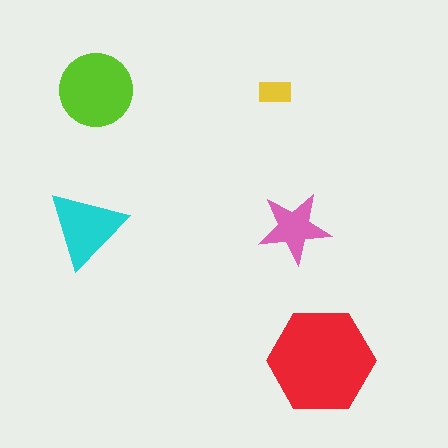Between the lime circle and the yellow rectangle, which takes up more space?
The lime circle.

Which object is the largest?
The red hexagon.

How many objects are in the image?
There are 5 objects in the image.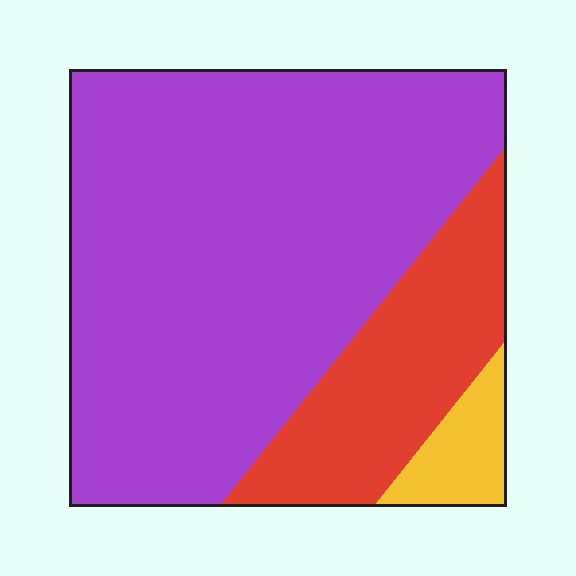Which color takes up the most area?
Purple, at roughly 75%.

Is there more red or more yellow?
Red.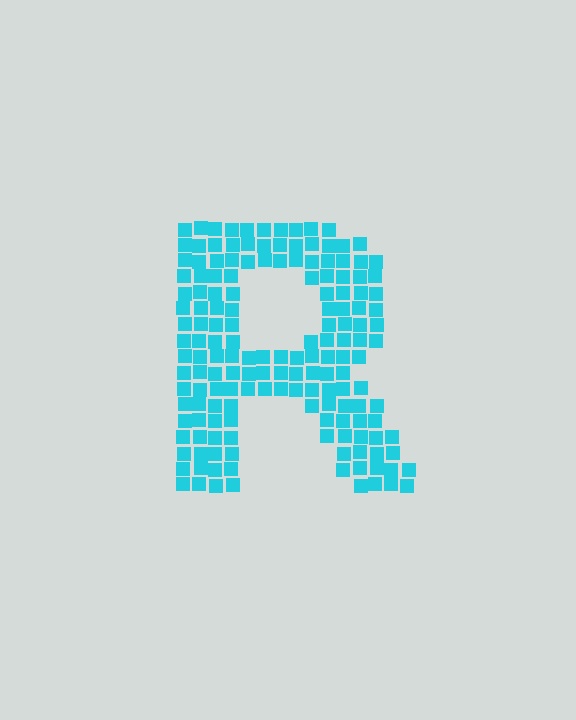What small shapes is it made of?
It is made of small squares.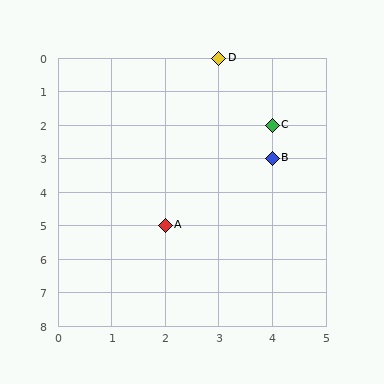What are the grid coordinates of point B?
Point B is at grid coordinates (4, 3).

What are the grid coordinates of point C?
Point C is at grid coordinates (4, 2).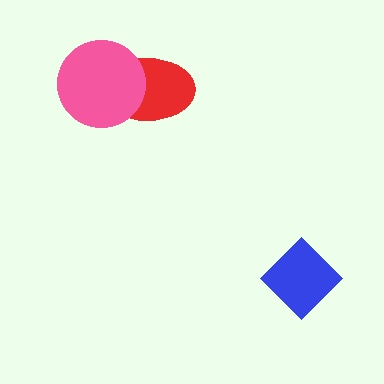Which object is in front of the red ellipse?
The pink circle is in front of the red ellipse.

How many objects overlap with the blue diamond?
0 objects overlap with the blue diamond.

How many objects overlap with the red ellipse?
1 object overlaps with the red ellipse.